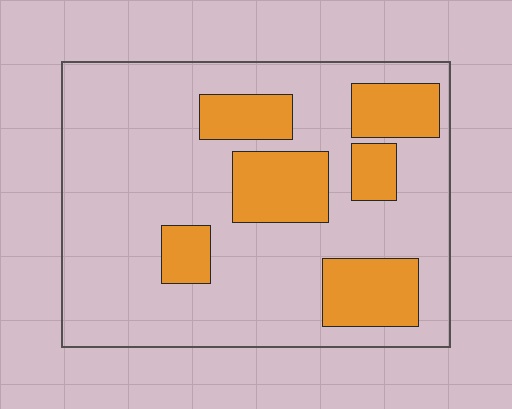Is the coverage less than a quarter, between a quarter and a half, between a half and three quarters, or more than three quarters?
Between a quarter and a half.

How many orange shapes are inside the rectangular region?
6.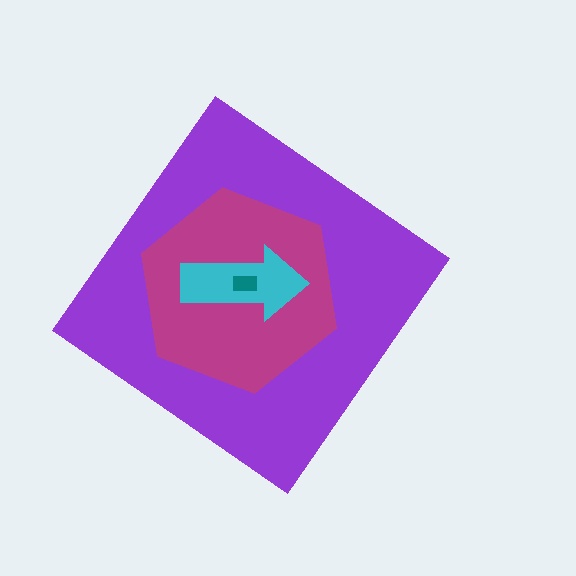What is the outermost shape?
The purple diamond.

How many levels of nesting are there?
4.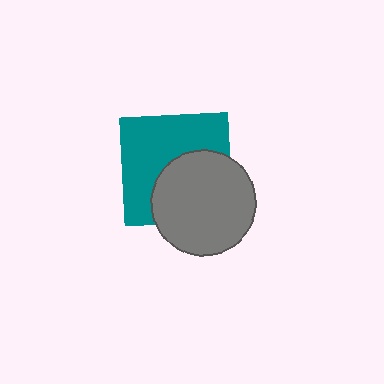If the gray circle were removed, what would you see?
You would see the complete teal square.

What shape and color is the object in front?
The object in front is a gray circle.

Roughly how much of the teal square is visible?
About half of it is visible (roughly 56%).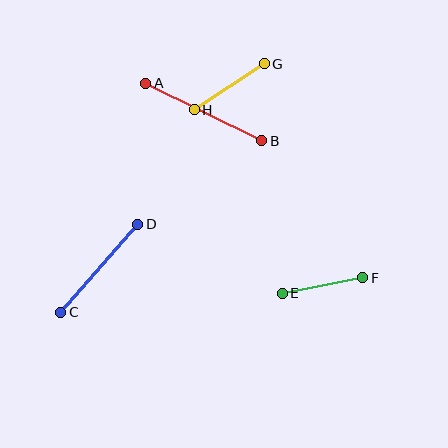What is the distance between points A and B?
The distance is approximately 130 pixels.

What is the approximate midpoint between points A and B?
The midpoint is at approximately (204, 112) pixels.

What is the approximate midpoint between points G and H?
The midpoint is at approximately (229, 87) pixels.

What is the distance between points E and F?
The distance is approximately 82 pixels.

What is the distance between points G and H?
The distance is approximately 84 pixels.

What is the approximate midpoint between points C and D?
The midpoint is at approximately (99, 268) pixels.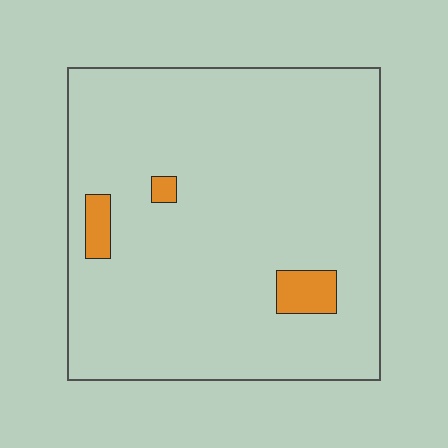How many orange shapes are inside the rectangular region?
3.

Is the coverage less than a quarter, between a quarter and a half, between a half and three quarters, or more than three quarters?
Less than a quarter.